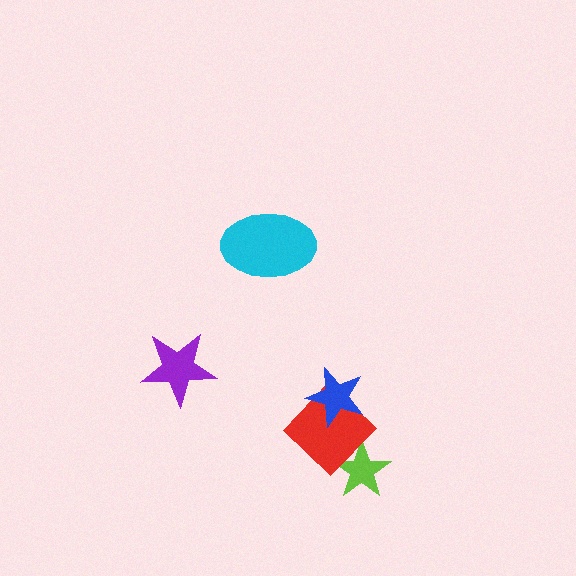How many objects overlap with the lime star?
1 object overlaps with the lime star.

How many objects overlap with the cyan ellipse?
0 objects overlap with the cyan ellipse.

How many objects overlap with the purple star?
0 objects overlap with the purple star.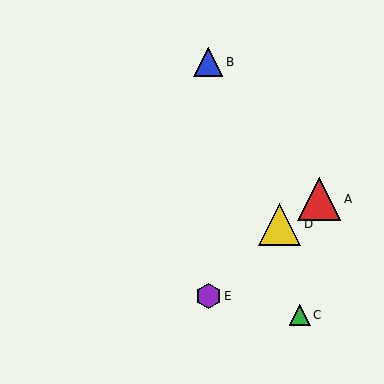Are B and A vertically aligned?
No, B is at x≈208 and A is at x≈319.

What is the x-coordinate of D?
Object D is at x≈280.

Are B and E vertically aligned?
Yes, both are at x≈208.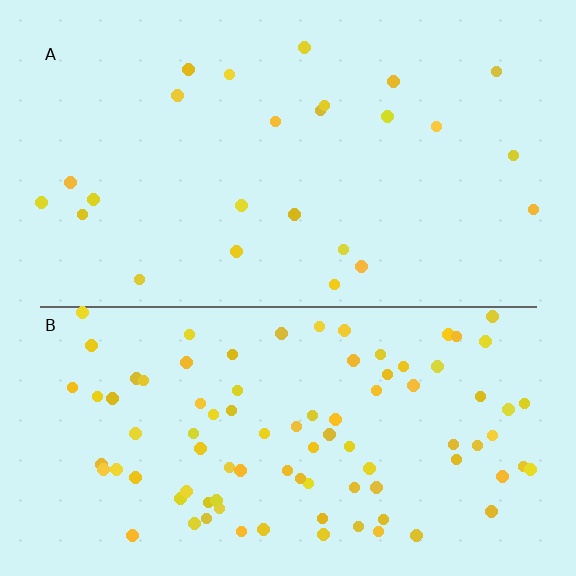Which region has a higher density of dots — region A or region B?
B (the bottom).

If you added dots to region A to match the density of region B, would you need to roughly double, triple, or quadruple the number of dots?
Approximately quadruple.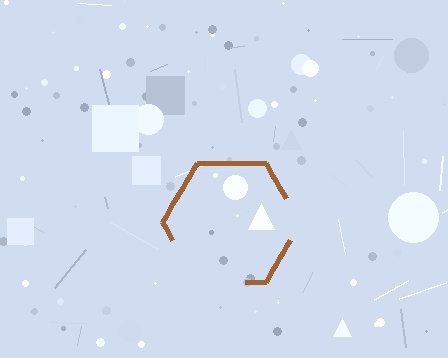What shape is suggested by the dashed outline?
The dashed outline suggests a hexagon.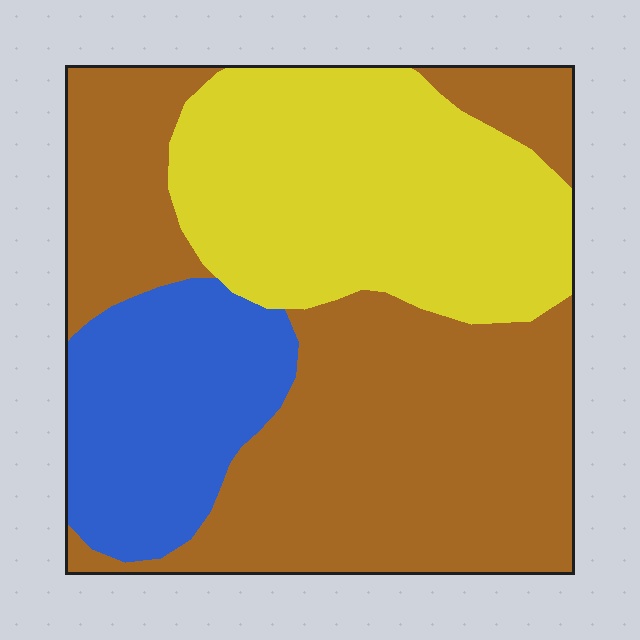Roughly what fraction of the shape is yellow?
Yellow takes up about one third (1/3) of the shape.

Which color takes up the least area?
Blue, at roughly 20%.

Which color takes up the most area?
Brown, at roughly 50%.